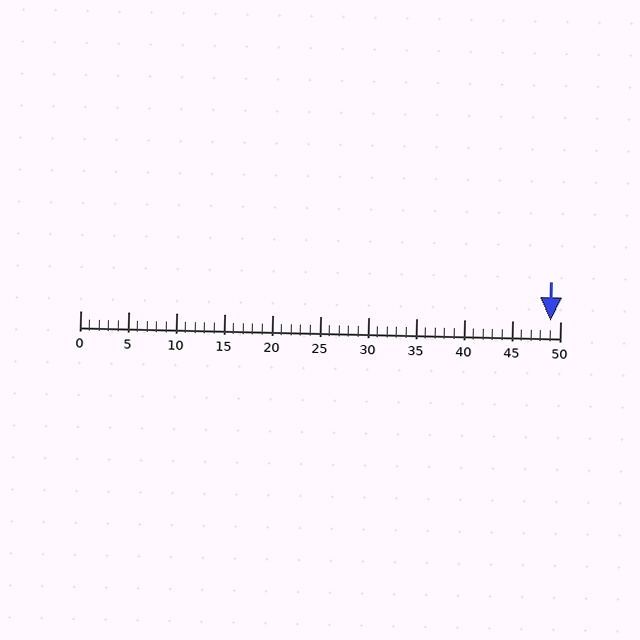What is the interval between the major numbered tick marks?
The major tick marks are spaced 5 units apart.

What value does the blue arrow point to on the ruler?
The blue arrow points to approximately 49.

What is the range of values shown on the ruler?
The ruler shows values from 0 to 50.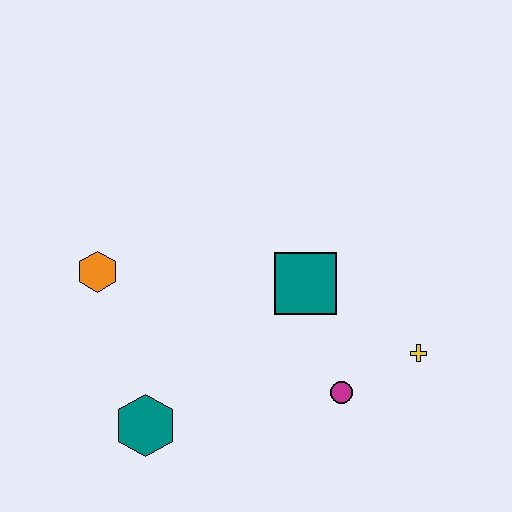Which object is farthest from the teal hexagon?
The yellow cross is farthest from the teal hexagon.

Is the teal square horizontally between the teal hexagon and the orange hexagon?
No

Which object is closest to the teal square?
The magenta circle is closest to the teal square.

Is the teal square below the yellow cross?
No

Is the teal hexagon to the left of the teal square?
Yes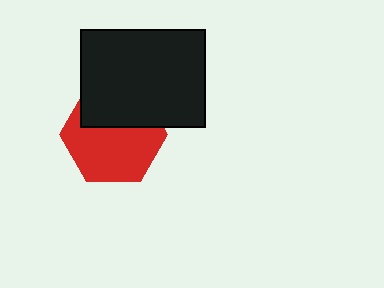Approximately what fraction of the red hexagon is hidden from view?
Roughly 37% of the red hexagon is hidden behind the black rectangle.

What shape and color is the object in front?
The object in front is a black rectangle.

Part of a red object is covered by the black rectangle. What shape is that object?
It is a hexagon.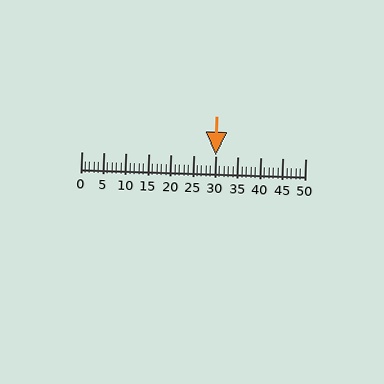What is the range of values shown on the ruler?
The ruler shows values from 0 to 50.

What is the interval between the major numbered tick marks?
The major tick marks are spaced 5 units apart.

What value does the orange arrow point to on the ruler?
The orange arrow points to approximately 30.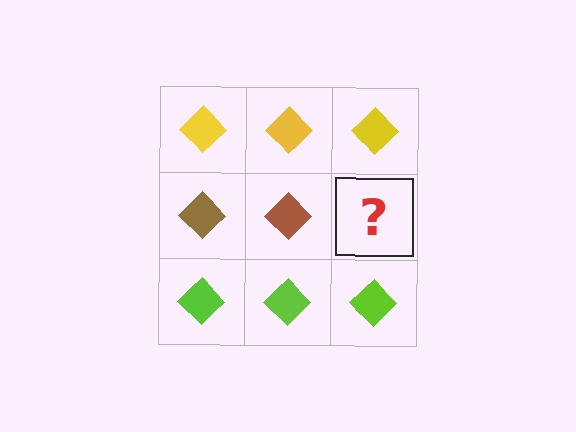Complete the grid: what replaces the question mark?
The question mark should be replaced with a brown diamond.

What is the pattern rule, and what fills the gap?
The rule is that each row has a consistent color. The gap should be filled with a brown diamond.